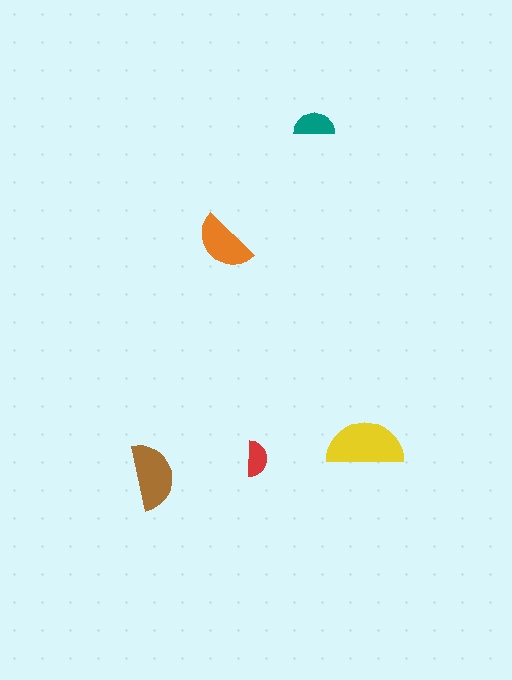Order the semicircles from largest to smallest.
the yellow one, the brown one, the orange one, the teal one, the red one.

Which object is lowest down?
The brown semicircle is bottommost.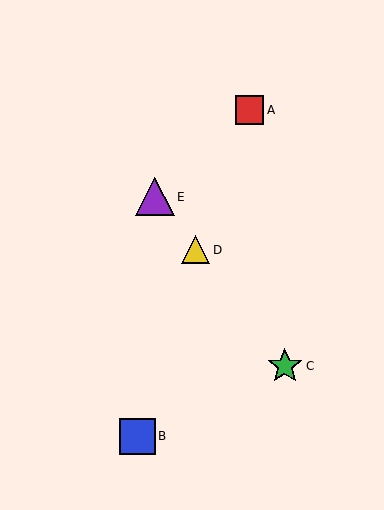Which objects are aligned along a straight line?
Objects C, D, E are aligned along a straight line.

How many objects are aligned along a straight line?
3 objects (C, D, E) are aligned along a straight line.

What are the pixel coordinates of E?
Object E is at (155, 197).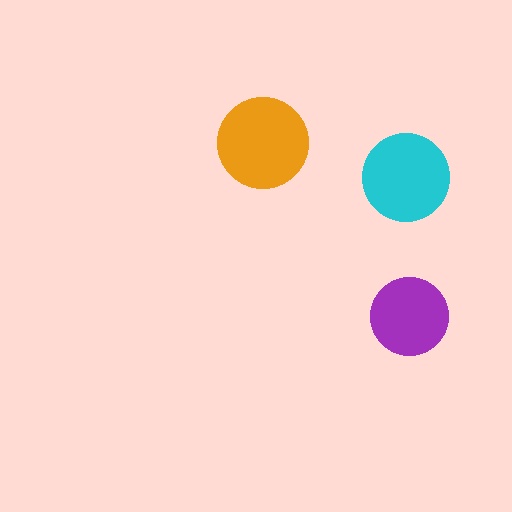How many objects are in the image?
There are 3 objects in the image.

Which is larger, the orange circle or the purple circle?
The orange one.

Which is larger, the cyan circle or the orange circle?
The orange one.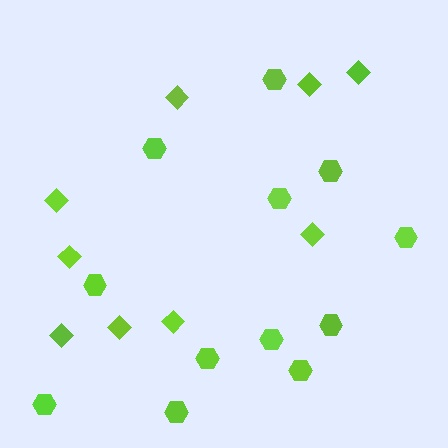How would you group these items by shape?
There are 2 groups: one group of hexagons (12) and one group of diamonds (9).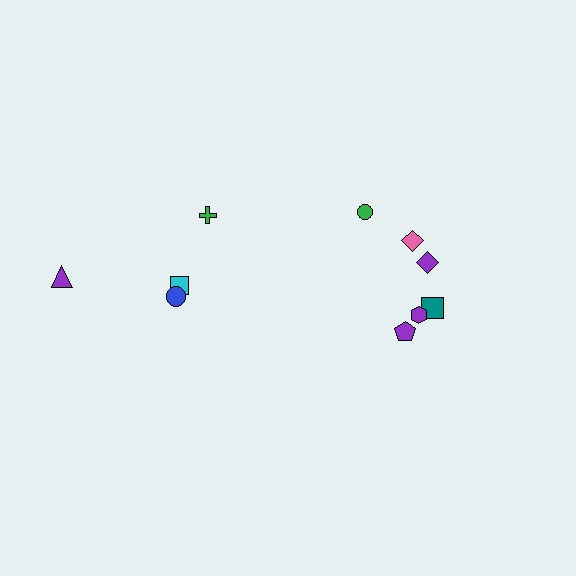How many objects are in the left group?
There are 4 objects.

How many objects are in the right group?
There are 6 objects.